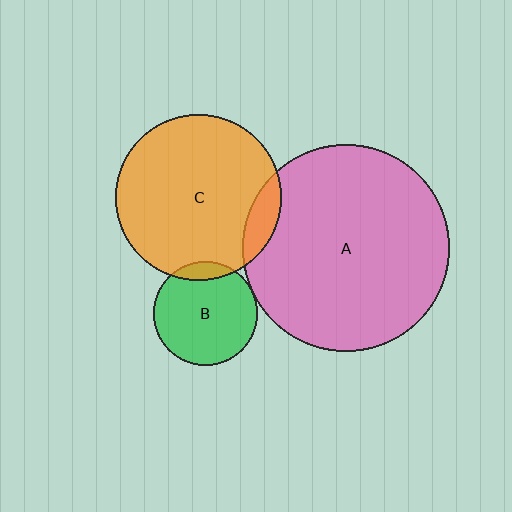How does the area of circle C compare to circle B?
Approximately 2.5 times.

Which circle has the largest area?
Circle A (pink).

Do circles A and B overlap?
Yes.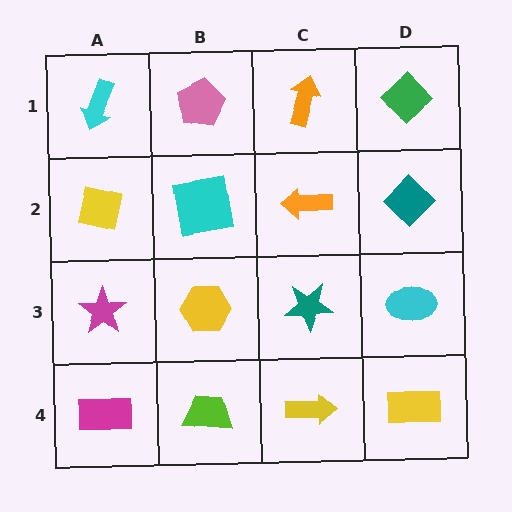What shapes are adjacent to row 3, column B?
A cyan square (row 2, column B), a lime trapezoid (row 4, column B), a magenta star (row 3, column A), a teal star (row 3, column C).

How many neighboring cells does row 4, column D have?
2.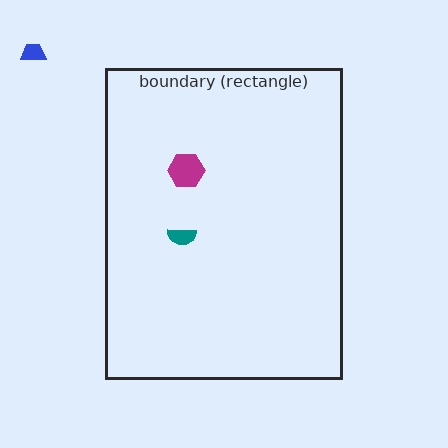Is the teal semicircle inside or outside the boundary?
Inside.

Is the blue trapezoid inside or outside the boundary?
Outside.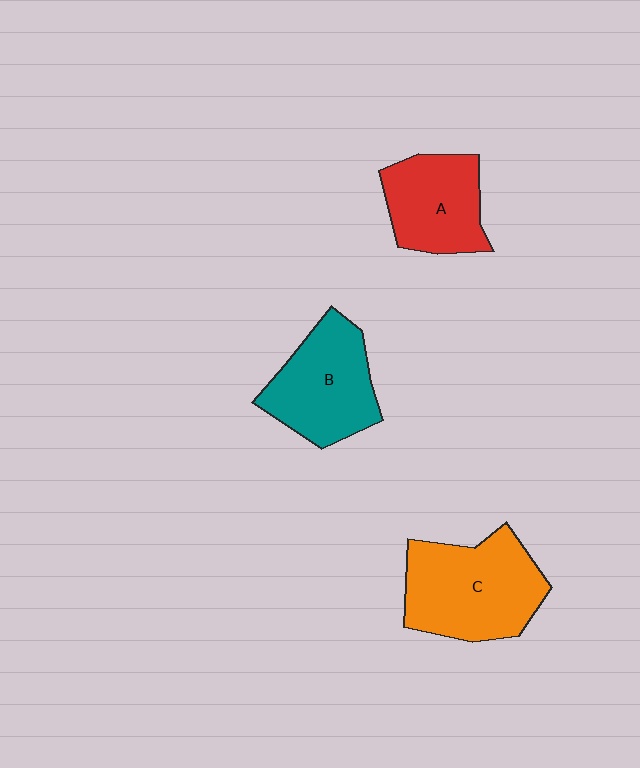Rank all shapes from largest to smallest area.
From largest to smallest: C (orange), B (teal), A (red).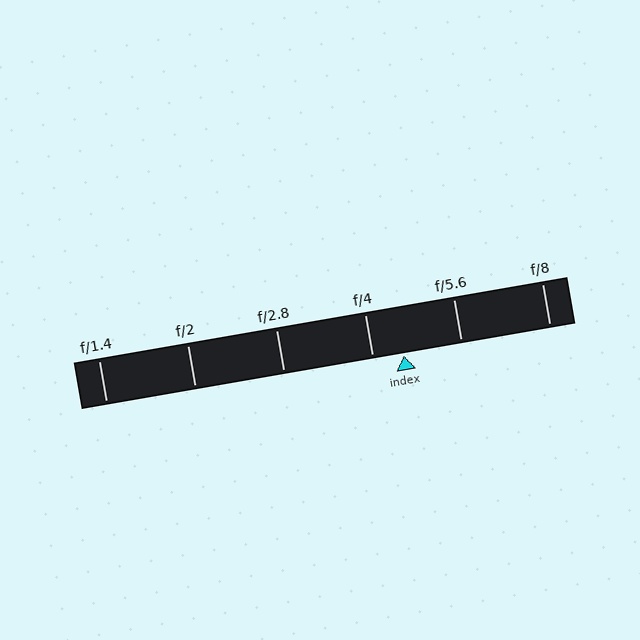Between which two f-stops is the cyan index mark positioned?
The index mark is between f/4 and f/5.6.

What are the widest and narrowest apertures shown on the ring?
The widest aperture shown is f/1.4 and the narrowest is f/8.